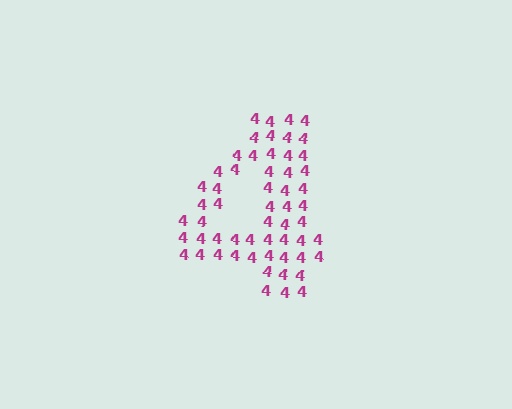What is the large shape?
The large shape is the digit 4.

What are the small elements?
The small elements are digit 4's.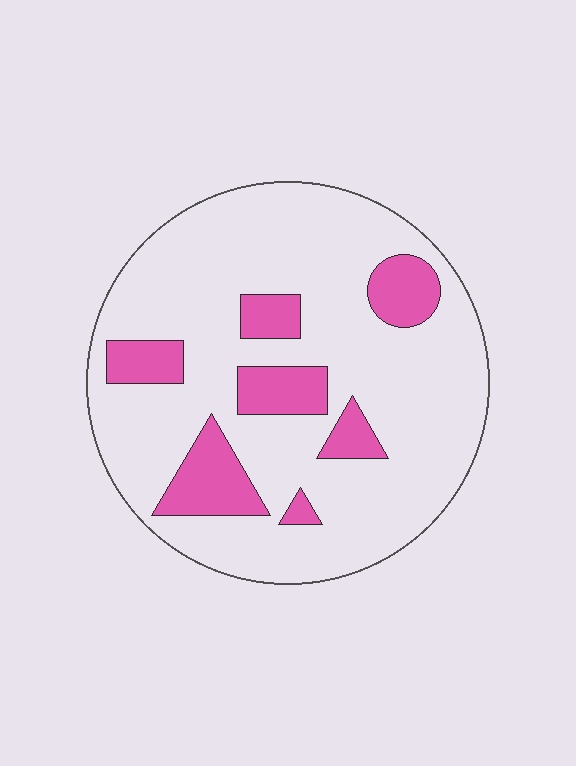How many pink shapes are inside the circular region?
7.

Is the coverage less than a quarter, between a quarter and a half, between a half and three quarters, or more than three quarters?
Less than a quarter.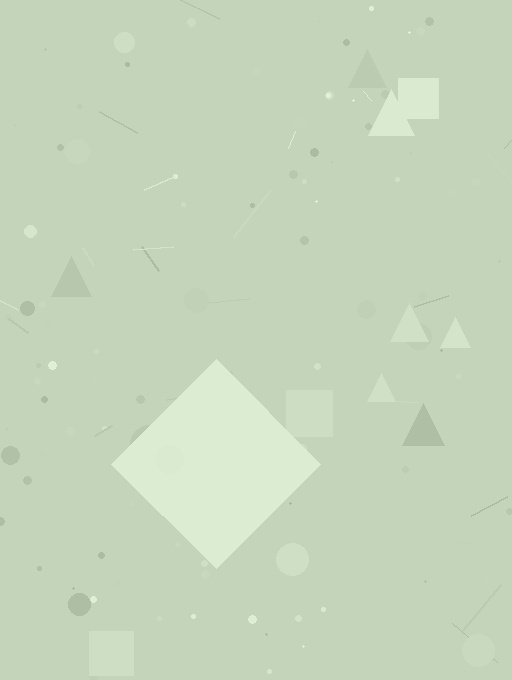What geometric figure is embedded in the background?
A diamond is embedded in the background.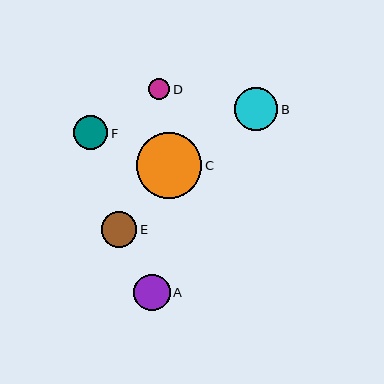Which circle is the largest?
Circle C is the largest with a size of approximately 65 pixels.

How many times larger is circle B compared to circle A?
Circle B is approximately 1.2 times the size of circle A.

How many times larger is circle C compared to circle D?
Circle C is approximately 3.0 times the size of circle D.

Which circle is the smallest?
Circle D is the smallest with a size of approximately 22 pixels.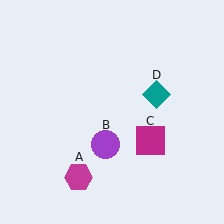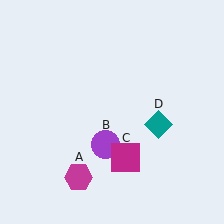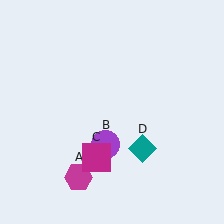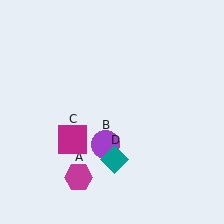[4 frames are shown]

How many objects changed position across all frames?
2 objects changed position: magenta square (object C), teal diamond (object D).